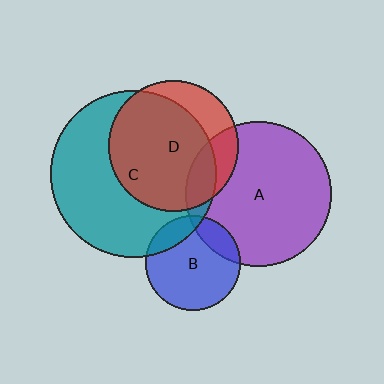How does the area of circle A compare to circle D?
Approximately 1.3 times.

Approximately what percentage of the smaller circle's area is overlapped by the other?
Approximately 20%.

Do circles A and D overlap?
Yes.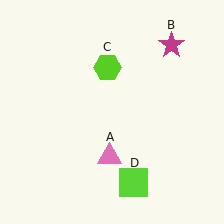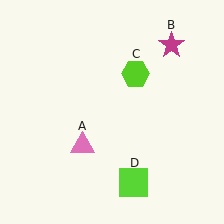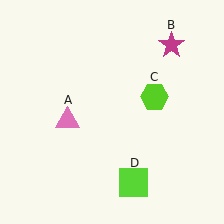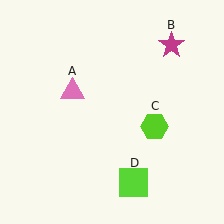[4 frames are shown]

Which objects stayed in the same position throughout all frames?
Magenta star (object B) and lime square (object D) remained stationary.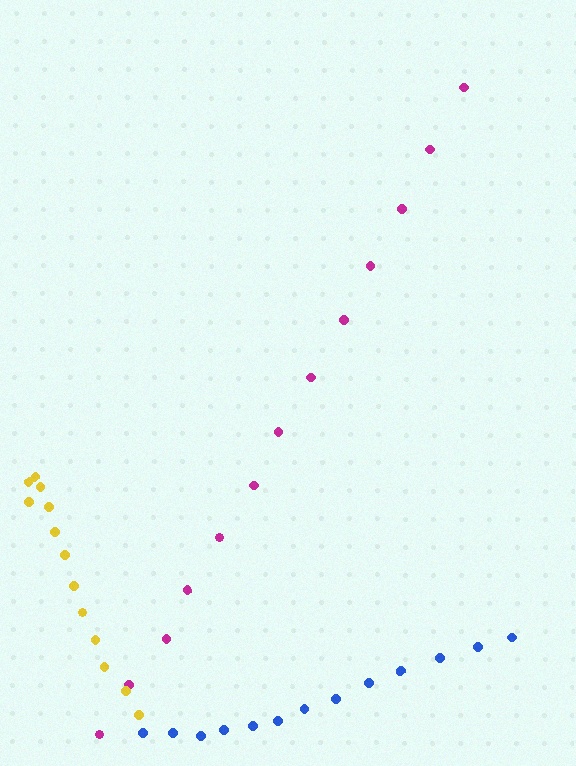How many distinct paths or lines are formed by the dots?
There are 3 distinct paths.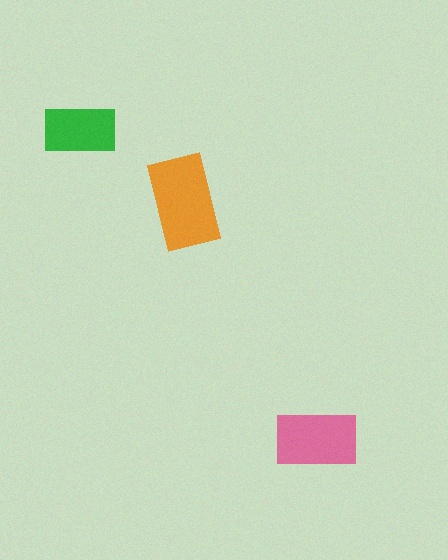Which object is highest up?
The green rectangle is topmost.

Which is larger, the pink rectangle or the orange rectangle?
The orange one.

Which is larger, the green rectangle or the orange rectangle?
The orange one.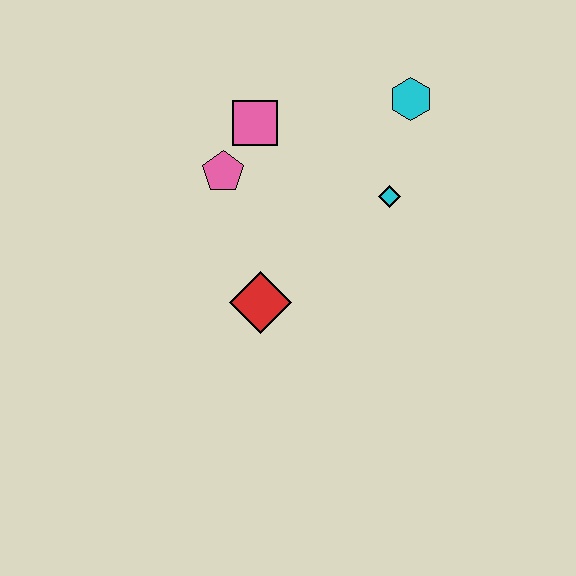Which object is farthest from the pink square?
The red diamond is farthest from the pink square.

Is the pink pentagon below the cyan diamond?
No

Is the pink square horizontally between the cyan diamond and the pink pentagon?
Yes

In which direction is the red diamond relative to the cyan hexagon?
The red diamond is below the cyan hexagon.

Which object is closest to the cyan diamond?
The cyan hexagon is closest to the cyan diamond.